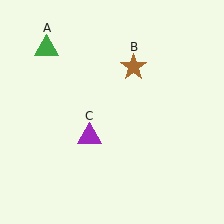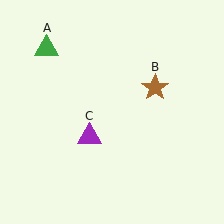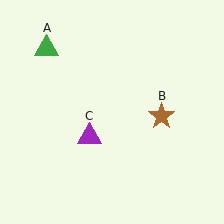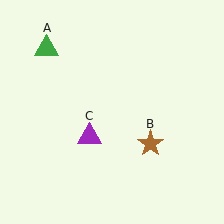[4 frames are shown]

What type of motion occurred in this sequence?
The brown star (object B) rotated clockwise around the center of the scene.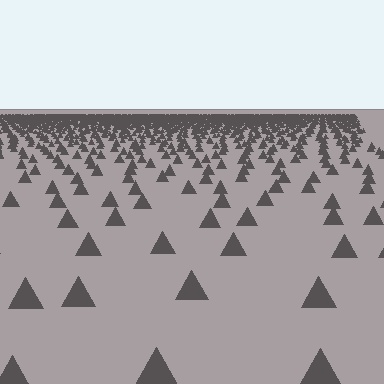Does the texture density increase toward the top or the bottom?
Density increases toward the top.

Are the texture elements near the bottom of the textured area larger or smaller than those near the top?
Larger. Near the bottom, elements are closer to the viewer and appear at a bigger on-screen size.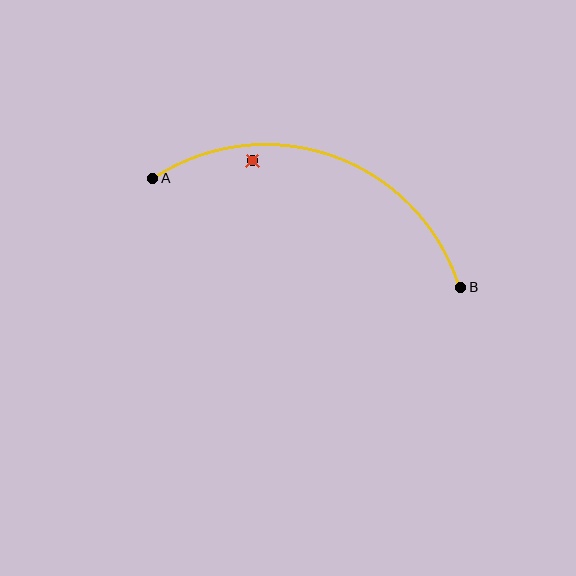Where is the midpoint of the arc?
The arc midpoint is the point on the curve farthest from the straight line joining A and B. It sits above that line.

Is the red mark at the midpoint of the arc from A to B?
No — the red mark does not lie on the arc at all. It sits slightly inside the curve.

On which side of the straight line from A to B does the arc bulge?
The arc bulges above the straight line connecting A and B.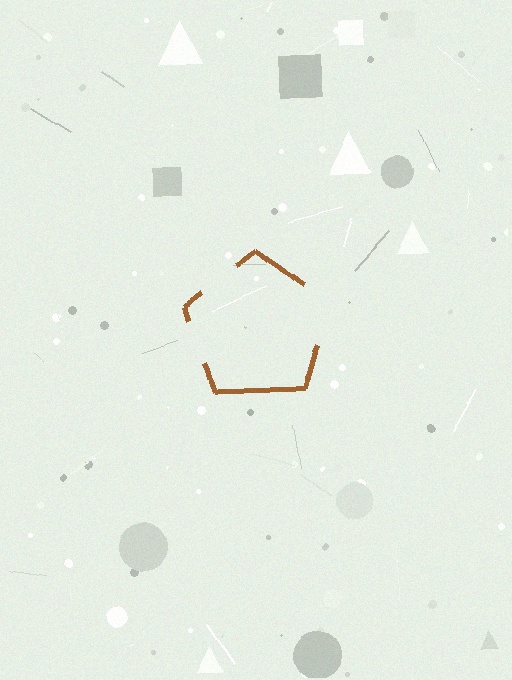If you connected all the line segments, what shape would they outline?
They would outline a pentagon.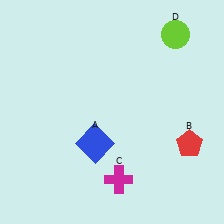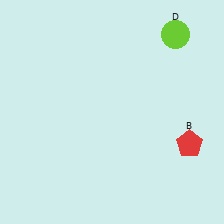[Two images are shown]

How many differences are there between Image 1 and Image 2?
There are 2 differences between the two images.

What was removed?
The blue square (A), the magenta cross (C) were removed in Image 2.